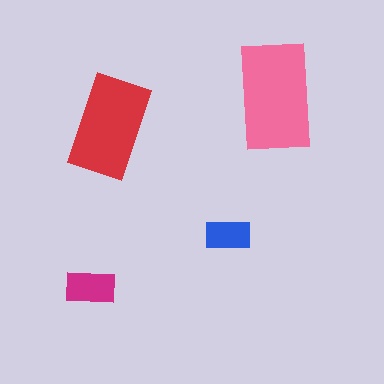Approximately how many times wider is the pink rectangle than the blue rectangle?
About 2.5 times wider.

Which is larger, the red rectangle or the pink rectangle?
The pink one.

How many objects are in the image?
There are 4 objects in the image.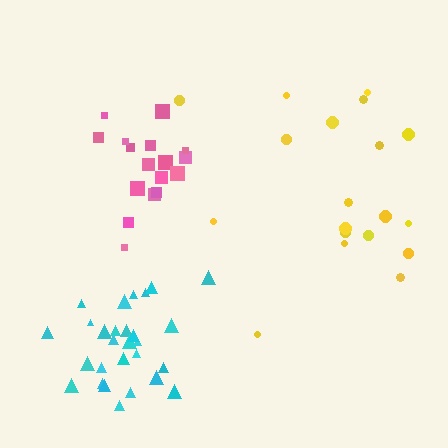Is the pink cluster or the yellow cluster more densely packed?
Pink.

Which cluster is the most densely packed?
Cyan.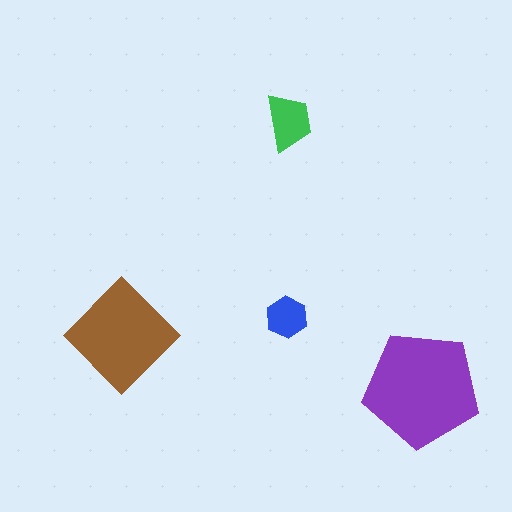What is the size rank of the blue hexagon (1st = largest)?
4th.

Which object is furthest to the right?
The purple pentagon is rightmost.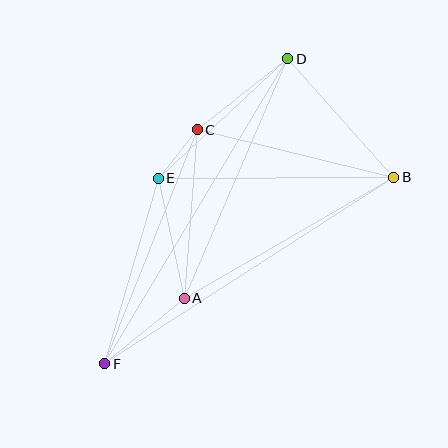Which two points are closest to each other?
Points C and E are closest to each other.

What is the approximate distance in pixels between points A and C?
The distance between A and C is approximately 169 pixels.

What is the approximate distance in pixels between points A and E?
The distance between A and E is approximately 123 pixels.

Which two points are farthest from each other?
Points D and F are farthest from each other.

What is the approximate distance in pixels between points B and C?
The distance between B and C is approximately 202 pixels.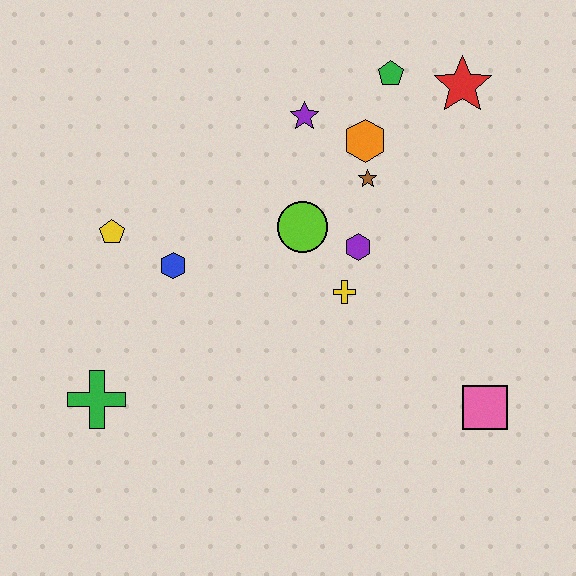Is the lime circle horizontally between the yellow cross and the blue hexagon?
Yes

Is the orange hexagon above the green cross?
Yes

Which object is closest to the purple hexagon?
The yellow cross is closest to the purple hexagon.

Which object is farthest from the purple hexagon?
The green cross is farthest from the purple hexagon.